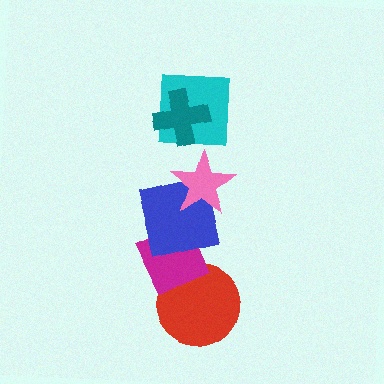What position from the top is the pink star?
The pink star is 3rd from the top.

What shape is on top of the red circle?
The magenta diamond is on top of the red circle.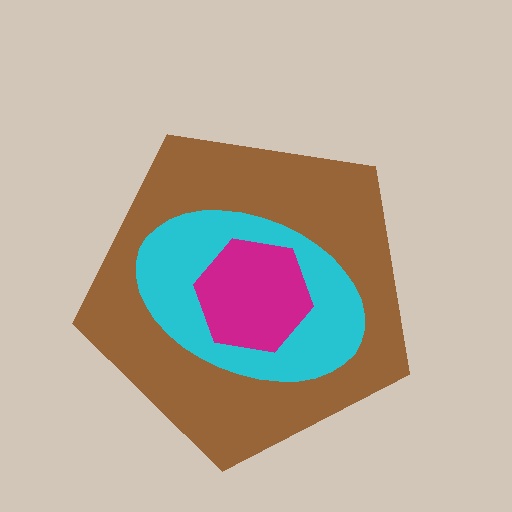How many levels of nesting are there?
3.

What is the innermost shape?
The magenta hexagon.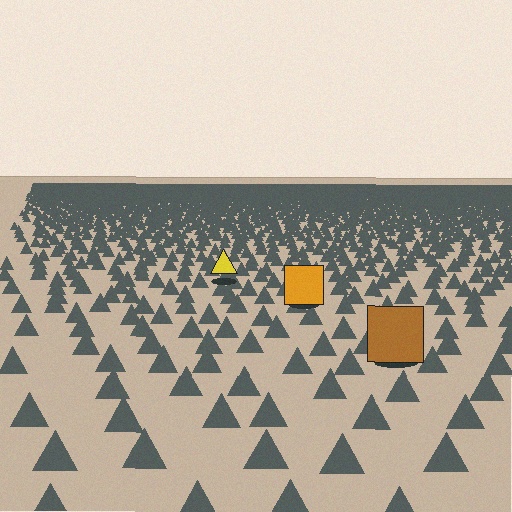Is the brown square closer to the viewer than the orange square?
Yes. The brown square is closer — you can tell from the texture gradient: the ground texture is coarser near it.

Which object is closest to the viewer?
The brown square is closest. The texture marks near it are larger and more spread out.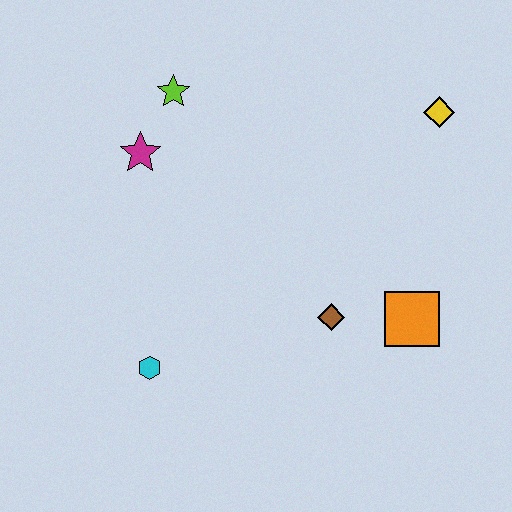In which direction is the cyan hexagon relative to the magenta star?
The cyan hexagon is below the magenta star.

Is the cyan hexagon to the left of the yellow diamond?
Yes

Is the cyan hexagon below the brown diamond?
Yes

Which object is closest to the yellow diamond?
The orange square is closest to the yellow diamond.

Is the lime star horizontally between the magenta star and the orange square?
Yes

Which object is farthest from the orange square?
The lime star is farthest from the orange square.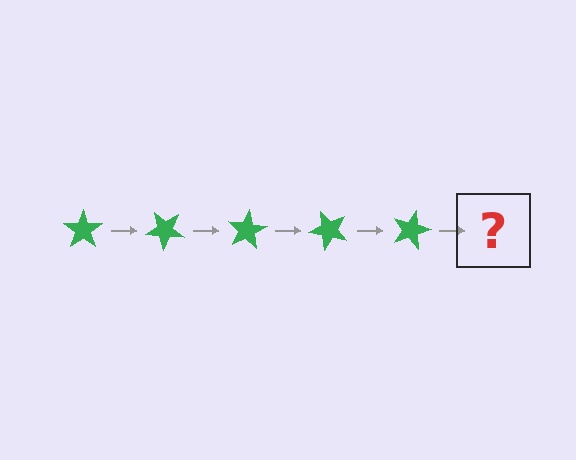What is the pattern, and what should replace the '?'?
The pattern is that the star rotates 40 degrees each step. The '?' should be a green star rotated 200 degrees.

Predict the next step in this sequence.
The next step is a green star rotated 200 degrees.